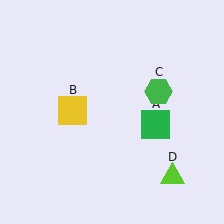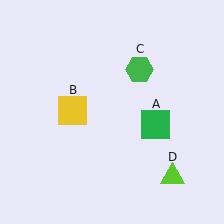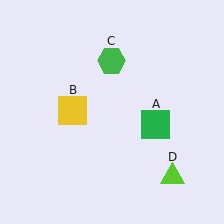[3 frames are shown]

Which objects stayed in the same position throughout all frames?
Green square (object A) and yellow square (object B) and lime triangle (object D) remained stationary.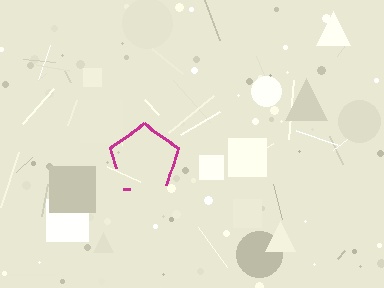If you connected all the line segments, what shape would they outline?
They would outline a pentagon.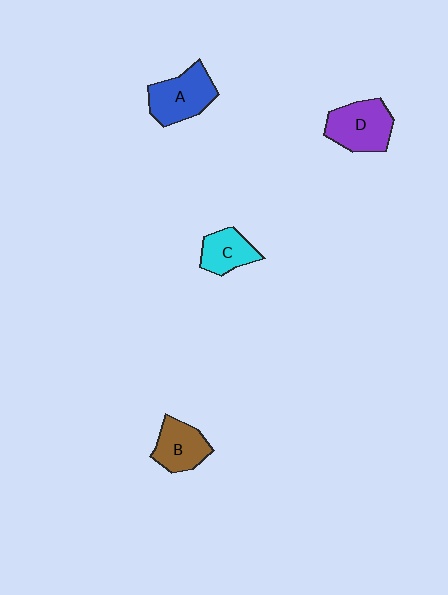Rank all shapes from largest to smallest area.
From largest to smallest: D (purple), A (blue), B (brown), C (cyan).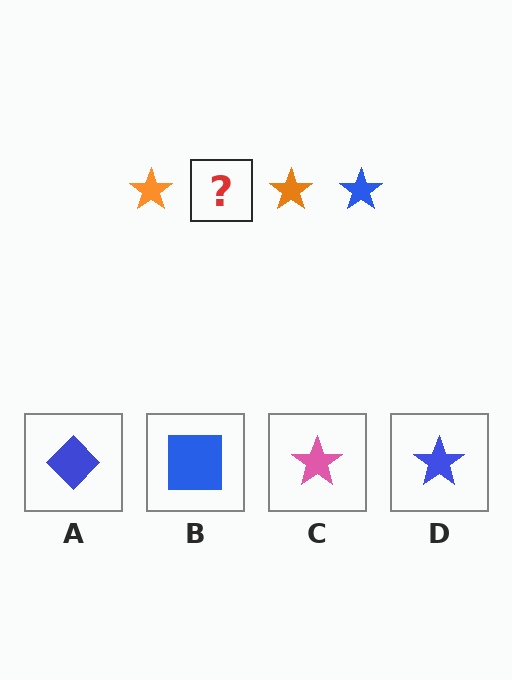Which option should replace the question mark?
Option D.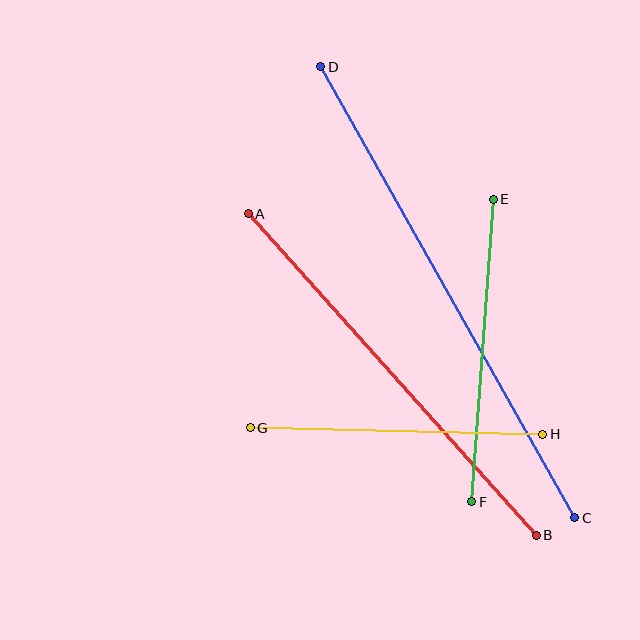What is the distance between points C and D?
The distance is approximately 517 pixels.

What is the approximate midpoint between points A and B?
The midpoint is at approximately (392, 375) pixels.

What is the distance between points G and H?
The distance is approximately 293 pixels.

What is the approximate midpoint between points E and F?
The midpoint is at approximately (482, 351) pixels.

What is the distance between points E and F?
The distance is approximately 303 pixels.